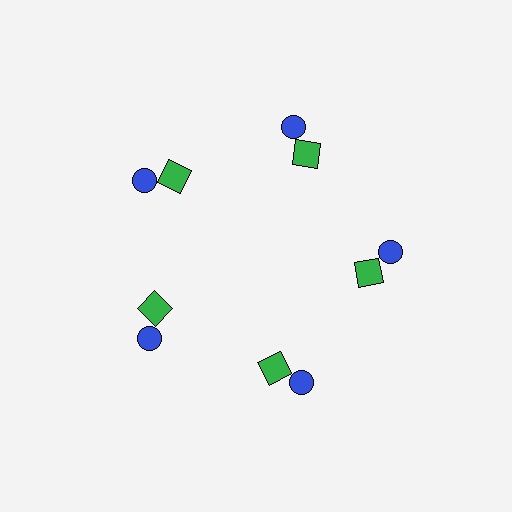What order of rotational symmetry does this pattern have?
This pattern has 5-fold rotational symmetry.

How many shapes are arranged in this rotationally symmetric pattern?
There are 10 shapes, arranged in 5 groups of 2.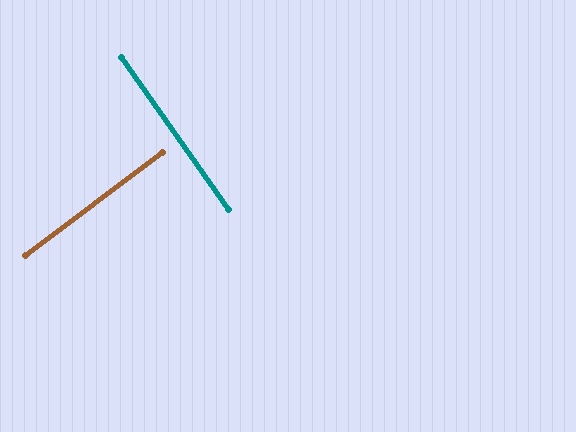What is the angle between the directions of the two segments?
Approximately 88 degrees.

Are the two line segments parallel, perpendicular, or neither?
Perpendicular — they meet at approximately 88°.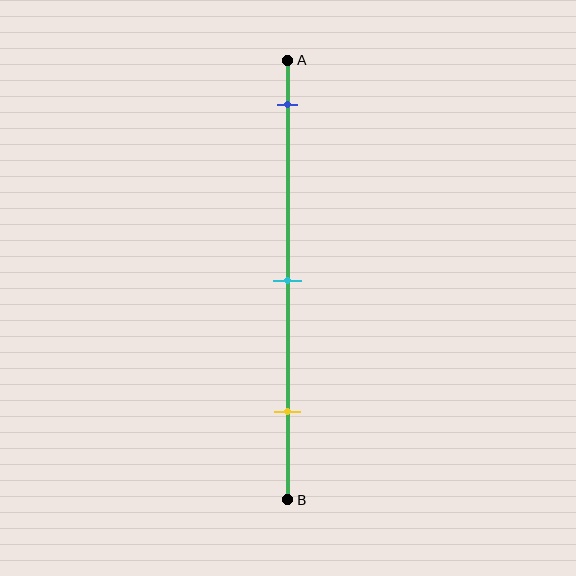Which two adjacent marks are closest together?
The cyan and yellow marks are the closest adjacent pair.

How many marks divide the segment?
There are 3 marks dividing the segment.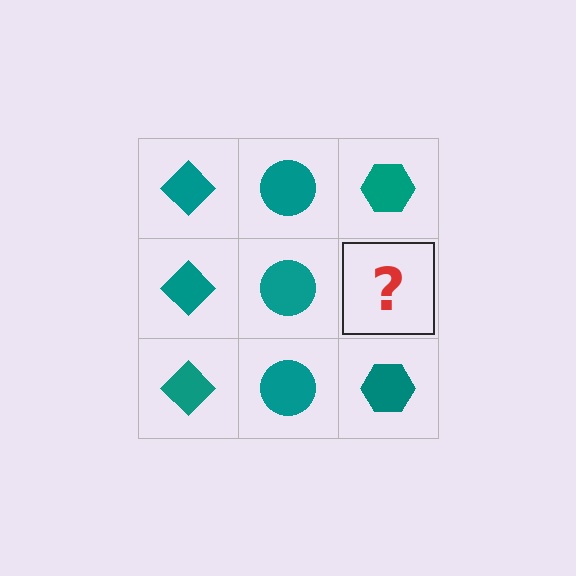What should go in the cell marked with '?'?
The missing cell should contain a teal hexagon.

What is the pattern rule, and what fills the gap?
The rule is that each column has a consistent shape. The gap should be filled with a teal hexagon.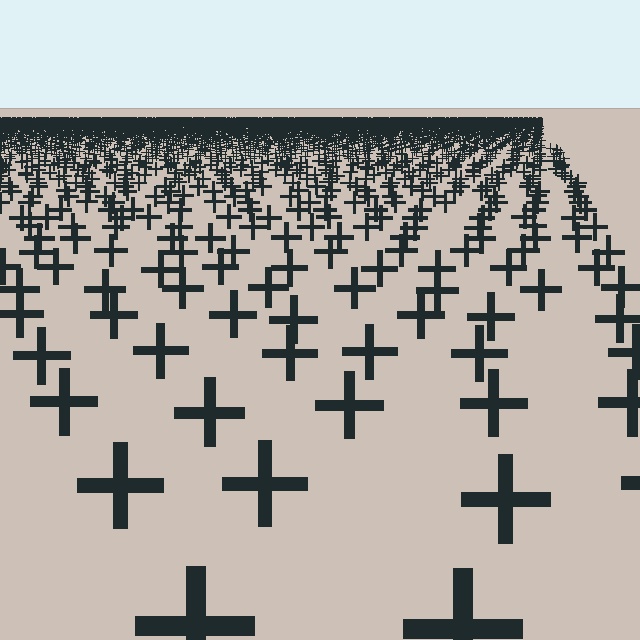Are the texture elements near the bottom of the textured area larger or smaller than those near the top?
Larger. Near the bottom, elements are closer to the viewer and appear at a bigger on-screen size.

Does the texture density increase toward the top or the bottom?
Density increases toward the top.